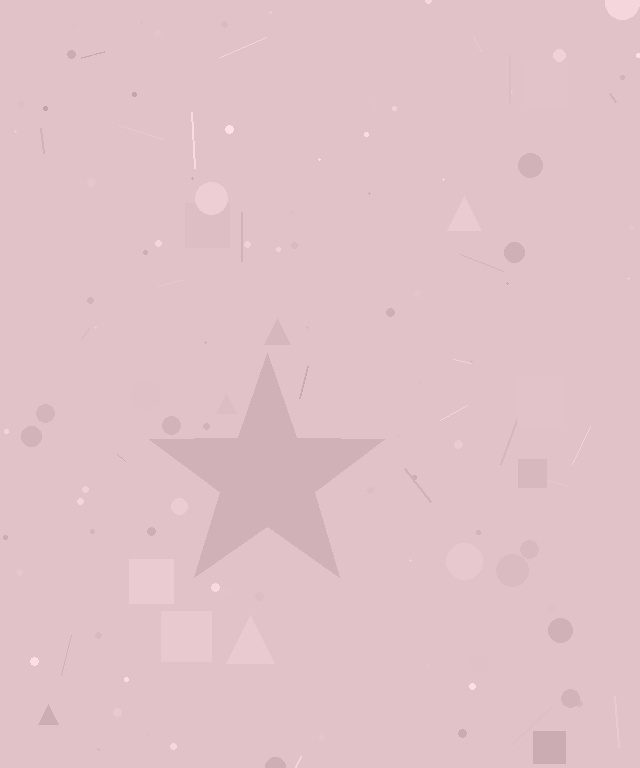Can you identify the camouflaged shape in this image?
The camouflaged shape is a star.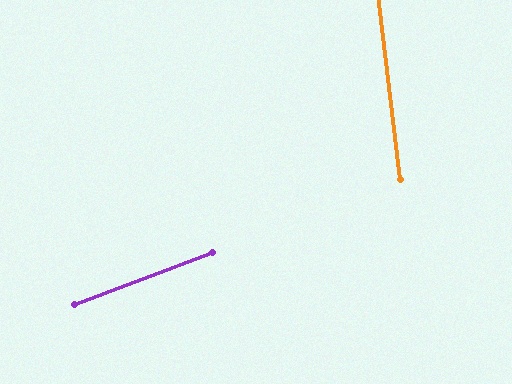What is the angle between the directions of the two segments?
Approximately 76 degrees.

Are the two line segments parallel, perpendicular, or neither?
Neither parallel nor perpendicular — they differ by about 76°.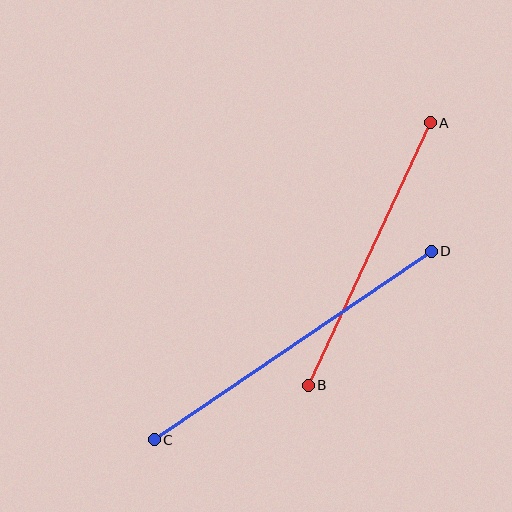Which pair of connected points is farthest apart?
Points C and D are farthest apart.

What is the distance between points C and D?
The distance is approximately 335 pixels.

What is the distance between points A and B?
The distance is approximately 289 pixels.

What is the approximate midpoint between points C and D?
The midpoint is at approximately (293, 346) pixels.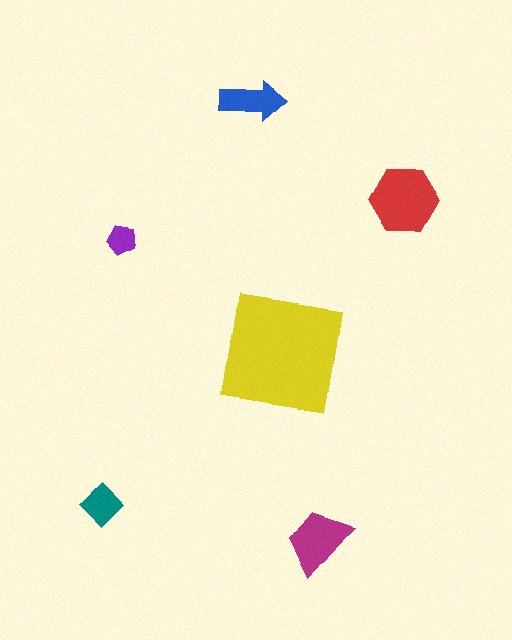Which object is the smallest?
The purple pentagon.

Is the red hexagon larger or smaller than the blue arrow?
Larger.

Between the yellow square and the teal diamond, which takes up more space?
The yellow square.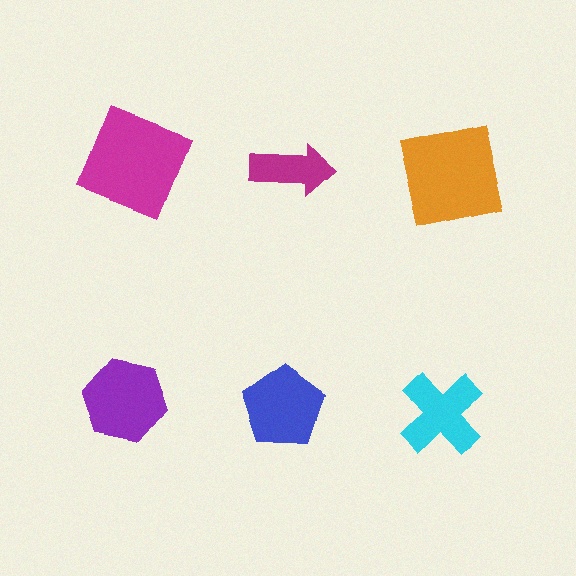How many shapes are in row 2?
3 shapes.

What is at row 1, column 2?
A magenta arrow.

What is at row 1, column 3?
An orange square.